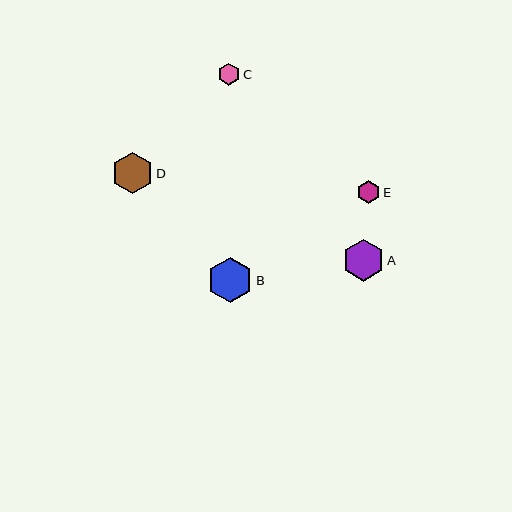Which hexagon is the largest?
Hexagon B is the largest with a size of approximately 45 pixels.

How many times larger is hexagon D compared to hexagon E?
Hexagon D is approximately 1.8 times the size of hexagon E.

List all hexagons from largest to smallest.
From largest to smallest: B, A, D, E, C.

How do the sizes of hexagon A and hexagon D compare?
Hexagon A and hexagon D are approximately the same size.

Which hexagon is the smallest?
Hexagon C is the smallest with a size of approximately 22 pixels.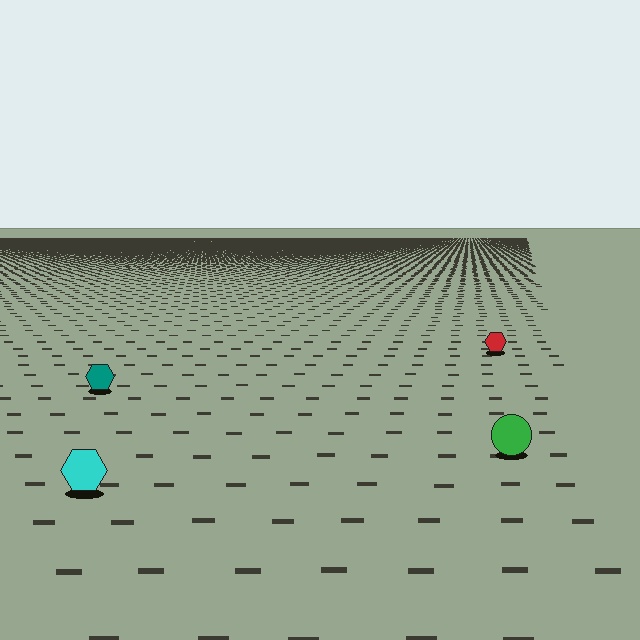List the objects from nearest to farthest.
From nearest to farthest: the cyan hexagon, the green circle, the teal hexagon, the red hexagon.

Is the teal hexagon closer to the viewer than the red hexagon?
Yes. The teal hexagon is closer — you can tell from the texture gradient: the ground texture is coarser near it.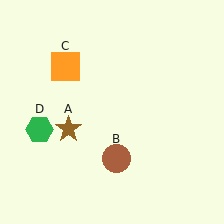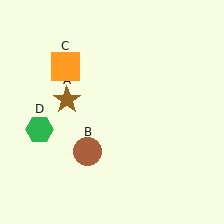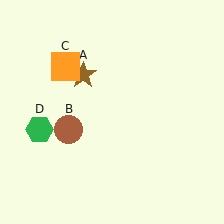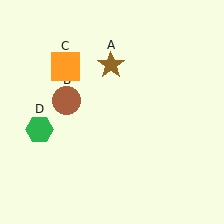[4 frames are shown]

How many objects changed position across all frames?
2 objects changed position: brown star (object A), brown circle (object B).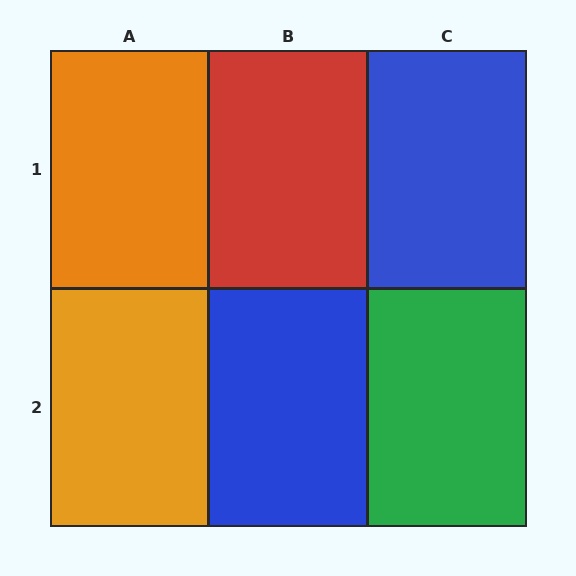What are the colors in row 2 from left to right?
Orange, blue, green.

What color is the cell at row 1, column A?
Orange.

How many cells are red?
1 cell is red.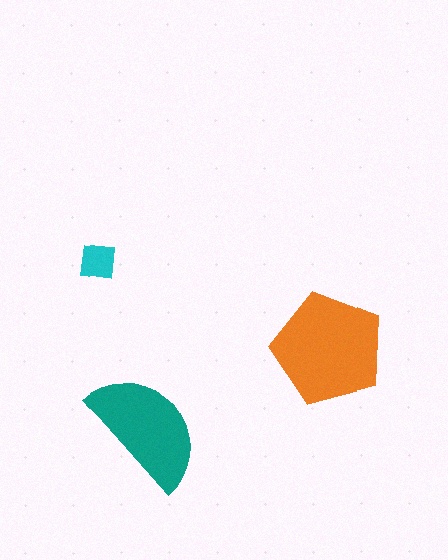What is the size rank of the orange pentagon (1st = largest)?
1st.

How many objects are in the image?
There are 3 objects in the image.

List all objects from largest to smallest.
The orange pentagon, the teal semicircle, the cyan square.